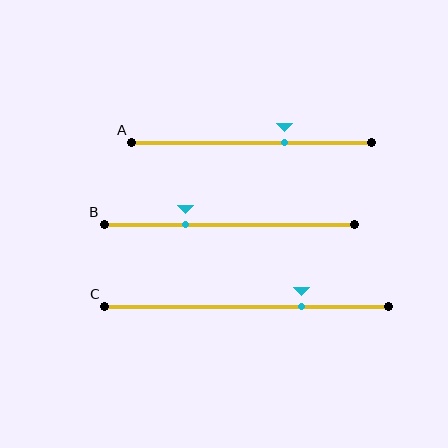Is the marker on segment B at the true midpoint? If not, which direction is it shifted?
No, the marker on segment B is shifted to the left by about 17% of the segment length.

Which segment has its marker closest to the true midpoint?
Segment A has its marker closest to the true midpoint.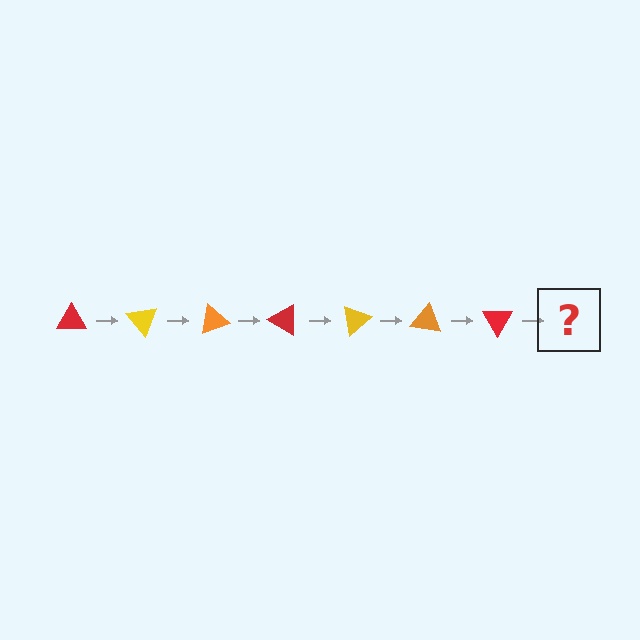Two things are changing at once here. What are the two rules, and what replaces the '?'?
The two rules are that it rotates 50 degrees each step and the color cycles through red, yellow, and orange. The '?' should be a yellow triangle, rotated 350 degrees from the start.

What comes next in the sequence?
The next element should be a yellow triangle, rotated 350 degrees from the start.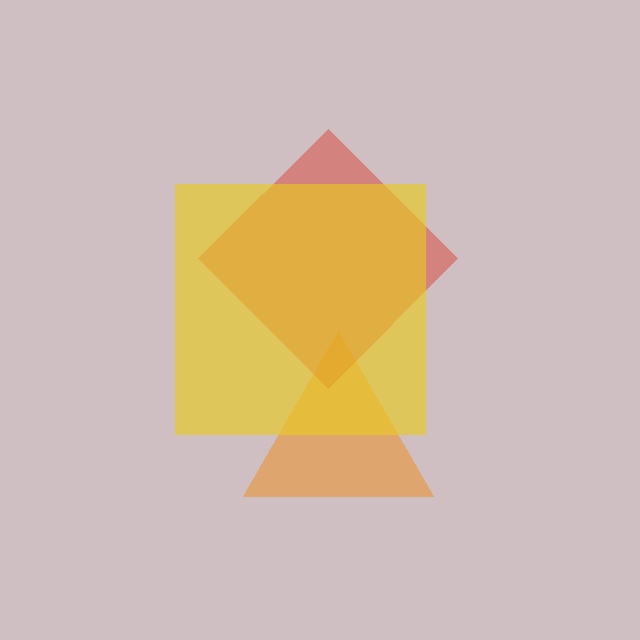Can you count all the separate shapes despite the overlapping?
Yes, there are 3 separate shapes.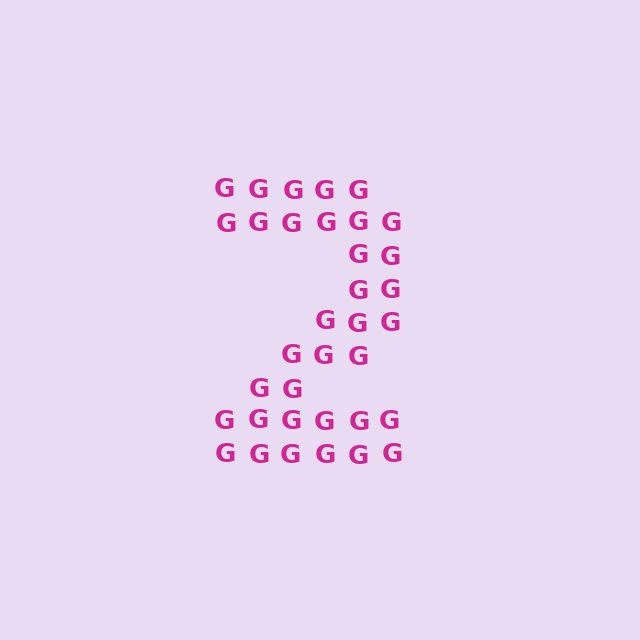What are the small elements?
The small elements are letter G's.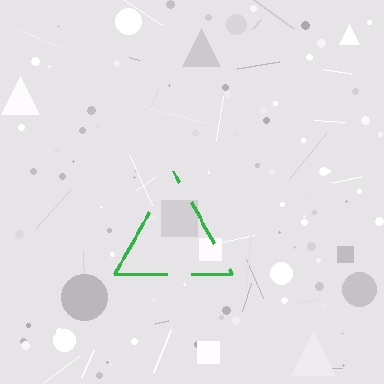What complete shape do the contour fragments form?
The contour fragments form a triangle.